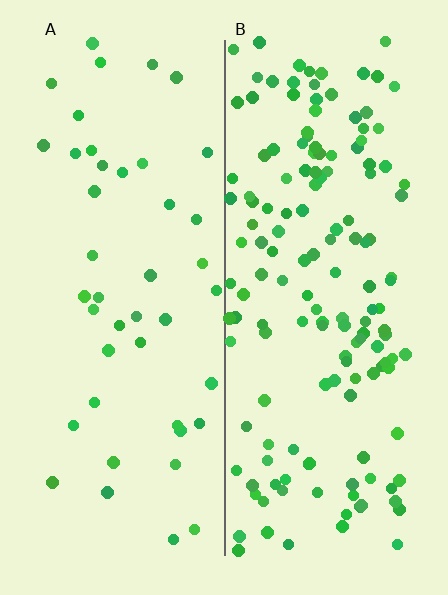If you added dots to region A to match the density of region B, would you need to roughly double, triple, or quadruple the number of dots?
Approximately quadruple.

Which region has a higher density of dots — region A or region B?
B (the right).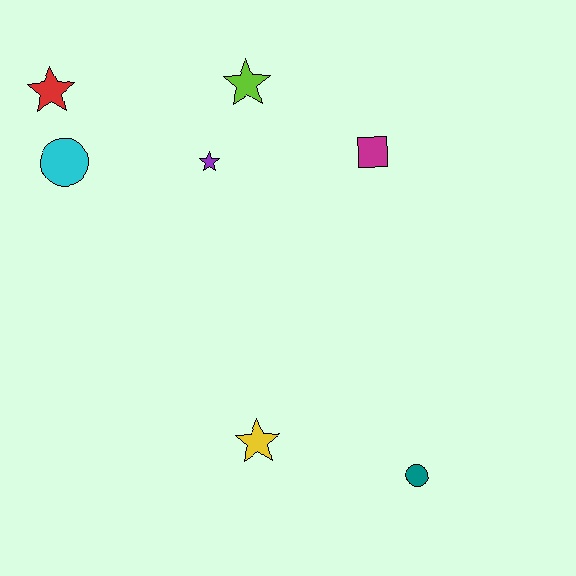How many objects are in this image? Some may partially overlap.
There are 7 objects.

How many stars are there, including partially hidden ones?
There are 4 stars.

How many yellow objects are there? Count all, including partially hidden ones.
There is 1 yellow object.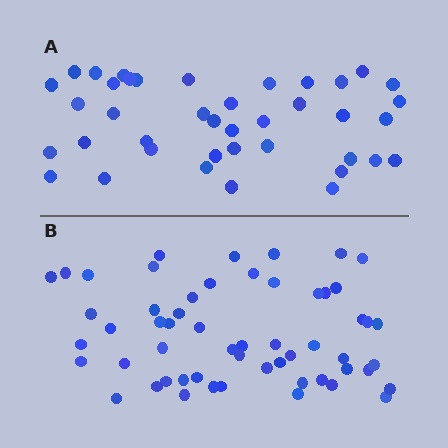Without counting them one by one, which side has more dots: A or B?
Region B (the bottom region) has more dots.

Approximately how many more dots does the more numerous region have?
Region B has approximately 15 more dots than region A.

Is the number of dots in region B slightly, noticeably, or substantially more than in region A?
Region B has noticeably more, but not dramatically so. The ratio is roughly 1.4 to 1.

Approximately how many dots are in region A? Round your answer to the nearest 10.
About 40 dots.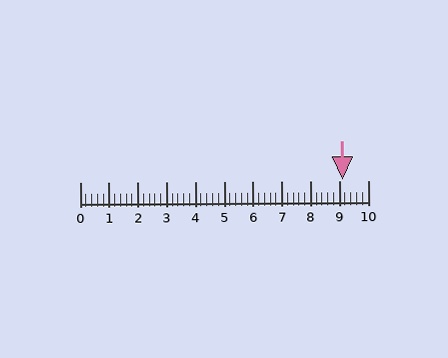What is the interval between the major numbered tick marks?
The major tick marks are spaced 1 units apart.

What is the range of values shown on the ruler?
The ruler shows values from 0 to 10.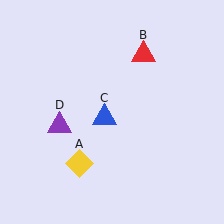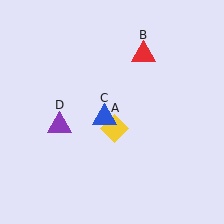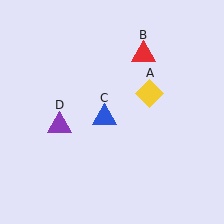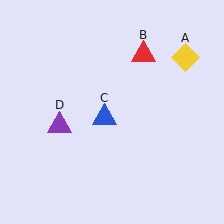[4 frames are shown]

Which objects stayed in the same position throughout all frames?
Red triangle (object B) and blue triangle (object C) and purple triangle (object D) remained stationary.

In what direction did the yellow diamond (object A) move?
The yellow diamond (object A) moved up and to the right.